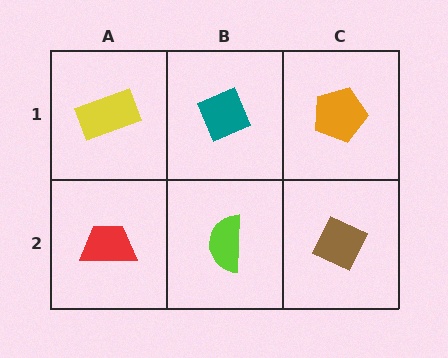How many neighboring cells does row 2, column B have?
3.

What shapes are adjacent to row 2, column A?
A yellow rectangle (row 1, column A), a lime semicircle (row 2, column B).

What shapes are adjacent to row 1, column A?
A red trapezoid (row 2, column A), a teal diamond (row 1, column B).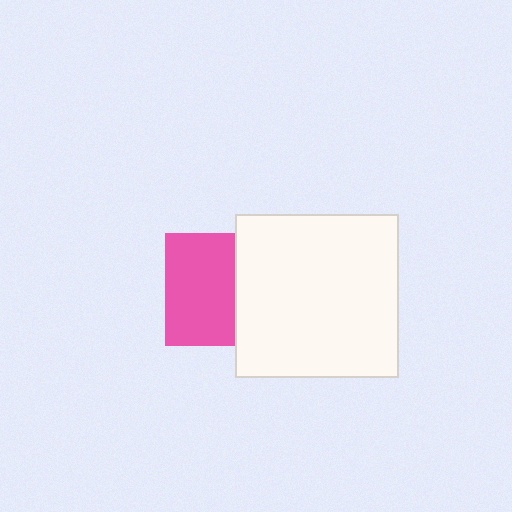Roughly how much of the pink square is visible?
About half of it is visible (roughly 62%).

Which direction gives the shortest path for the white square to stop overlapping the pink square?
Moving right gives the shortest separation.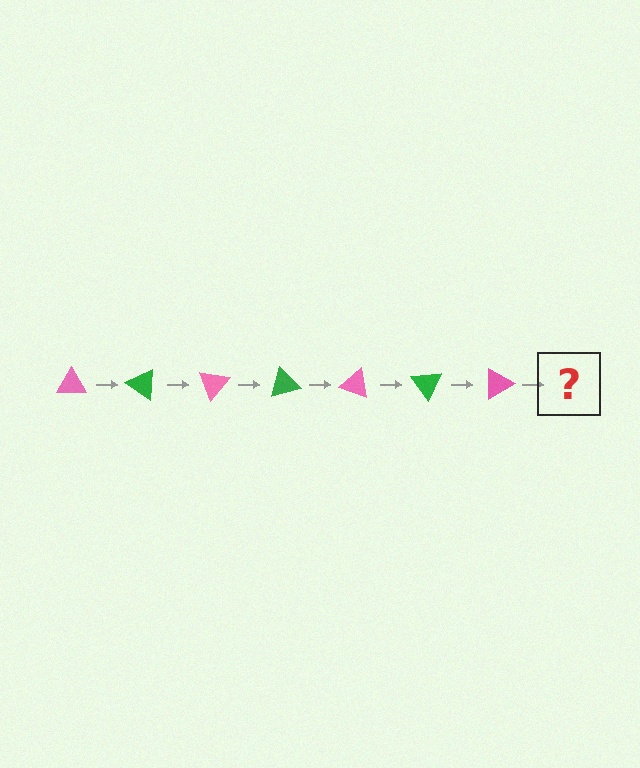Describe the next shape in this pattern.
It should be a green triangle, rotated 245 degrees from the start.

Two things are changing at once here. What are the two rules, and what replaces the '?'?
The two rules are that it rotates 35 degrees each step and the color cycles through pink and green. The '?' should be a green triangle, rotated 245 degrees from the start.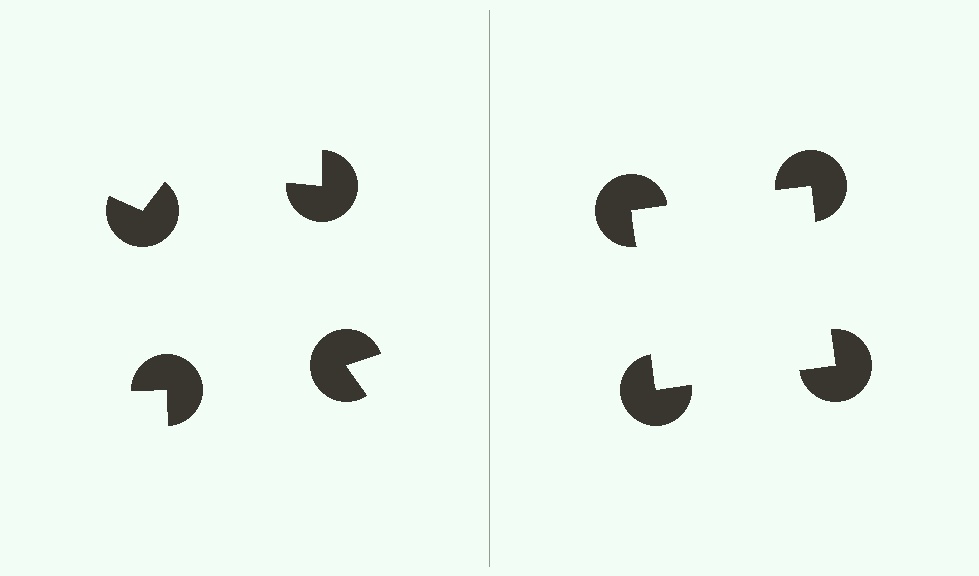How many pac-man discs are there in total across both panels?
8 — 4 on each side.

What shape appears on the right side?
An illusory square.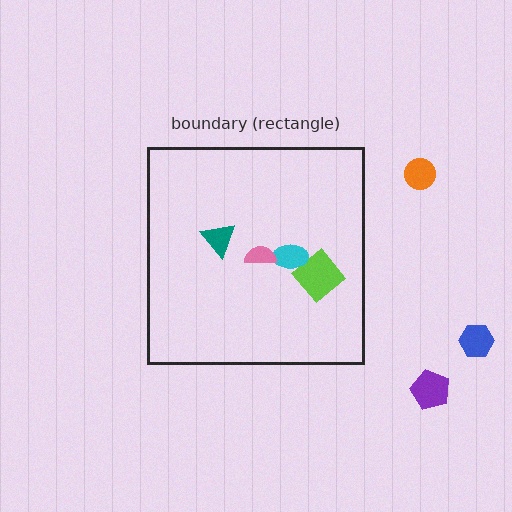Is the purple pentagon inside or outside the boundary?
Outside.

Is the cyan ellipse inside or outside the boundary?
Inside.